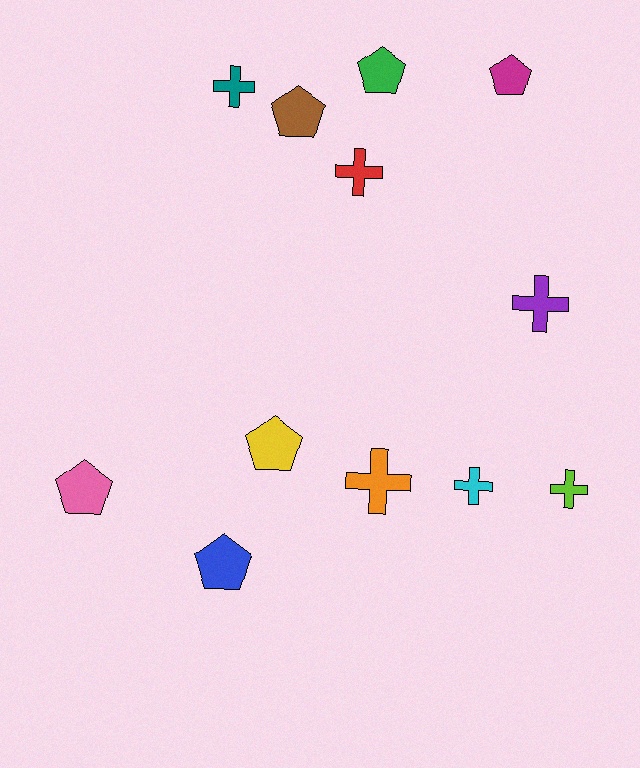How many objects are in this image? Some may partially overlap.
There are 12 objects.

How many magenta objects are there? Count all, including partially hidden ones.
There is 1 magenta object.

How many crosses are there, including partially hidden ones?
There are 6 crosses.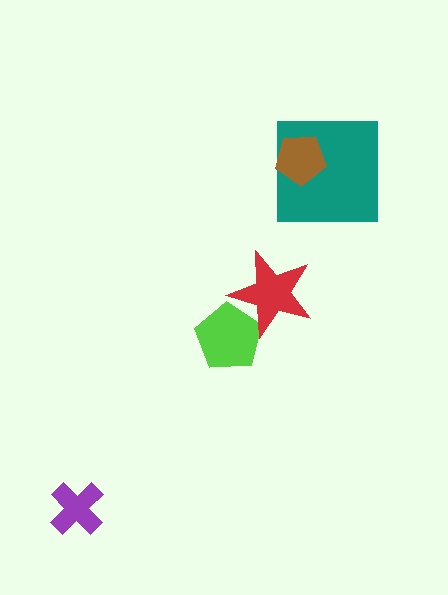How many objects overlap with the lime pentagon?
1 object overlaps with the lime pentagon.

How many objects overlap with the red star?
1 object overlaps with the red star.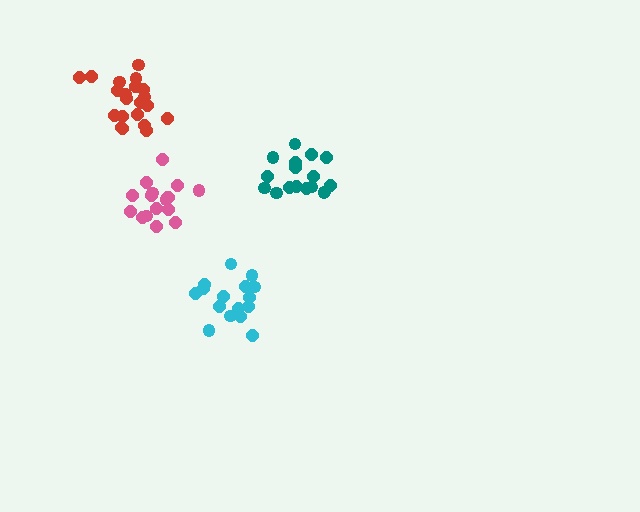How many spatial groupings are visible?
There are 4 spatial groupings.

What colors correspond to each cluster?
The clusters are colored: red, teal, cyan, pink.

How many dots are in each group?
Group 1: 21 dots, Group 2: 17 dots, Group 3: 16 dots, Group 4: 17 dots (71 total).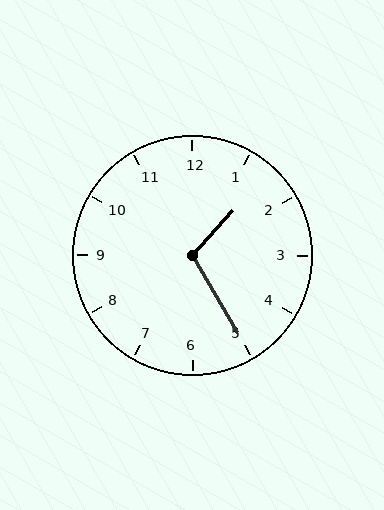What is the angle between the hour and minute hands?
Approximately 108 degrees.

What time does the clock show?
1:25.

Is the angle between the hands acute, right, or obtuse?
It is obtuse.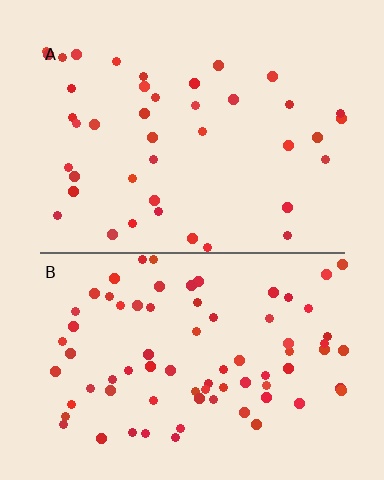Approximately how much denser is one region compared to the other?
Approximately 1.9× — region B over region A.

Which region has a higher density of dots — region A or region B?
B (the bottom).